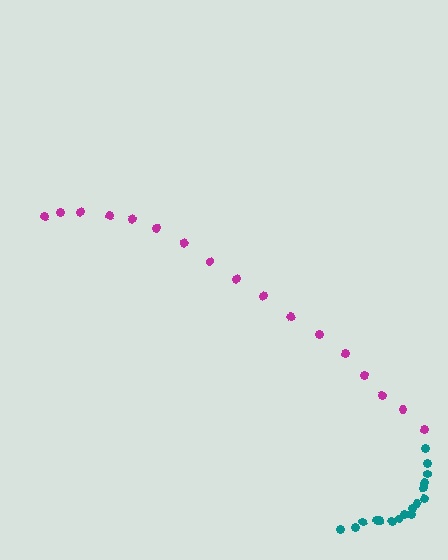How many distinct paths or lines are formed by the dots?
There are 2 distinct paths.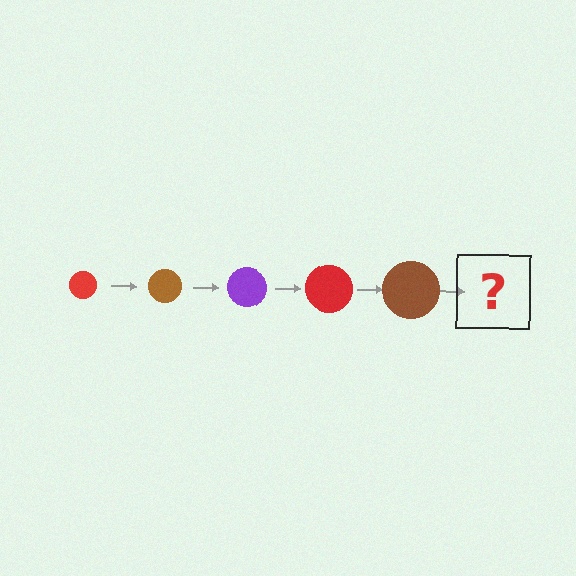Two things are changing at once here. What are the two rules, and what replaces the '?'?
The two rules are that the circle grows larger each step and the color cycles through red, brown, and purple. The '?' should be a purple circle, larger than the previous one.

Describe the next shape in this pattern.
It should be a purple circle, larger than the previous one.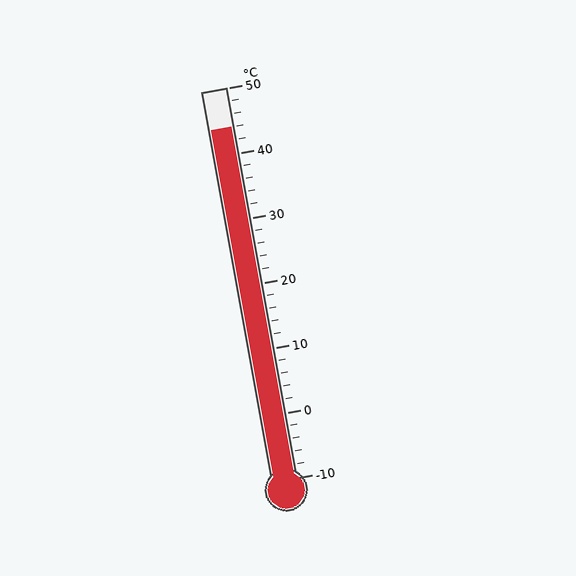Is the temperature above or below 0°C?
The temperature is above 0°C.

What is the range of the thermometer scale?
The thermometer scale ranges from -10°C to 50°C.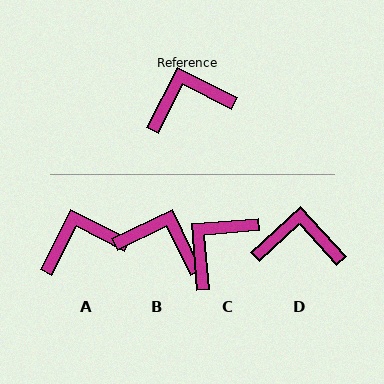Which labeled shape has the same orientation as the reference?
A.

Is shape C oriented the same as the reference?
No, it is off by about 32 degrees.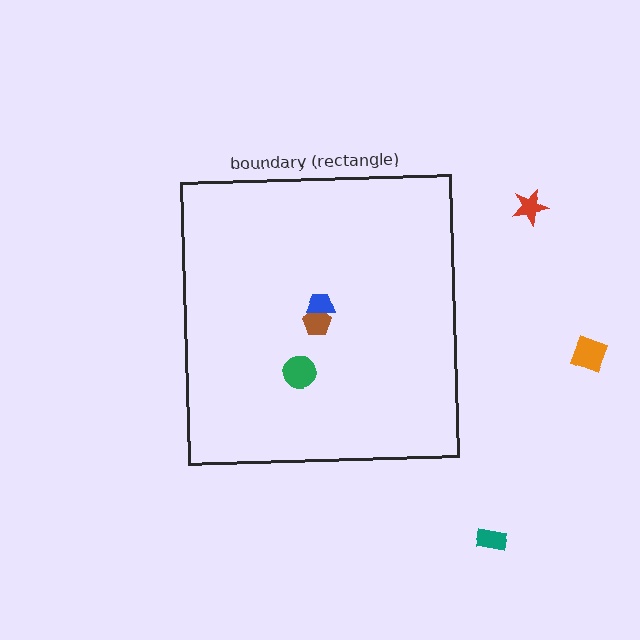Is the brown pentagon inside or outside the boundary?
Inside.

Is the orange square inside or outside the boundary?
Outside.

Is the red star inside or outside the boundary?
Outside.